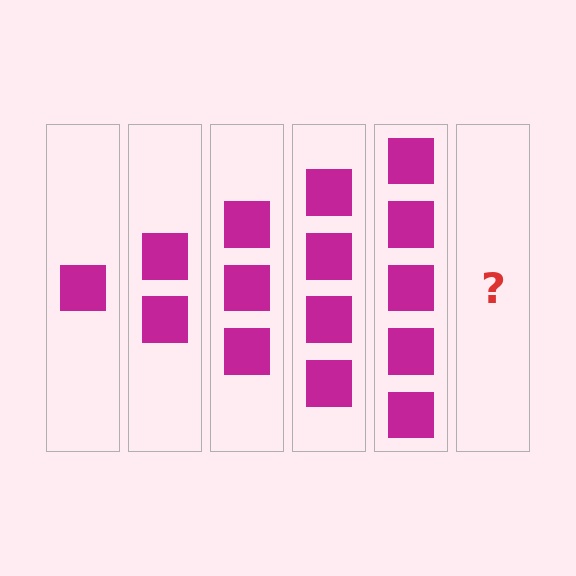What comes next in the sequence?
The next element should be 6 squares.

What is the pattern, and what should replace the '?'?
The pattern is that each step adds one more square. The '?' should be 6 squares.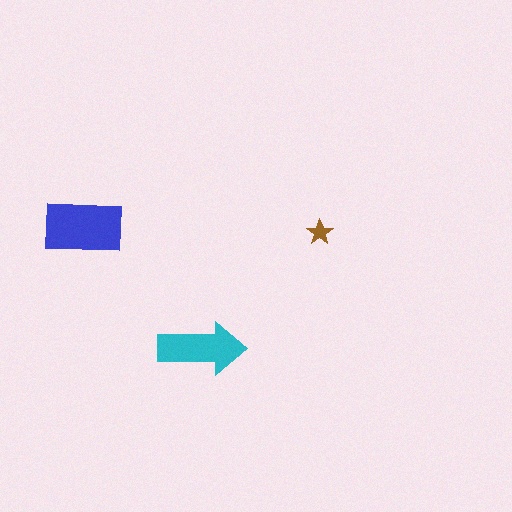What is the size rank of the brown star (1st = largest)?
3rd.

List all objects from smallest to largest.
The brown star, the cyan arrow, the blue rectangle.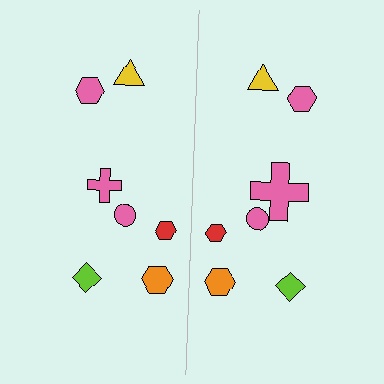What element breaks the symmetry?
The pink cross on the right side has a different size than its mirror counterpart.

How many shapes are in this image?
There are 14 shapes in this image.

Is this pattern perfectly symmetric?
No, the pattern is not perfectly symmetric. The pink cross on the right side has a different size than its mirror counterpart.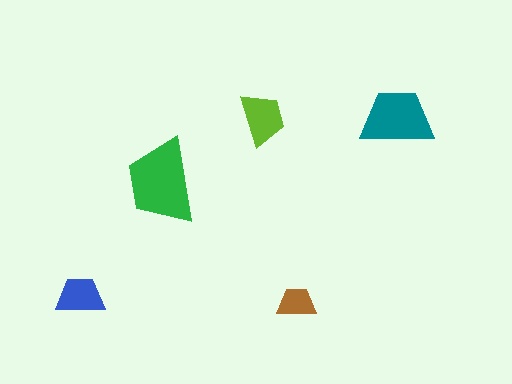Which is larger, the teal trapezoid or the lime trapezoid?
The teal one.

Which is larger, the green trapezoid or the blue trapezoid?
The green one.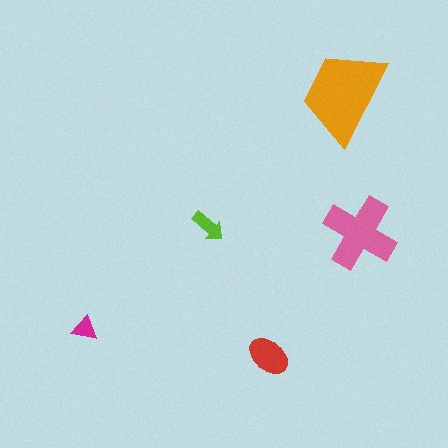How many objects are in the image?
There are 5 objects in the image.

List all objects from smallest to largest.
The magenta triangle, the lime arrow, the red ellipse, the pink cross, the orange trapezoid.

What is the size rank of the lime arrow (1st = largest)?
4th.